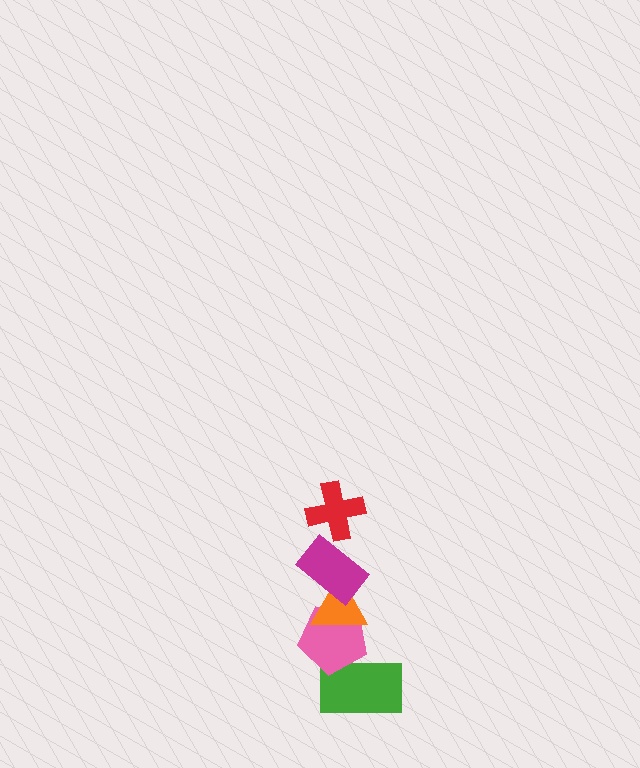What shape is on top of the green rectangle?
The pink pentagon is on top of the green rectangle.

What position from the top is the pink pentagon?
The pink pentagon is 4th from the top.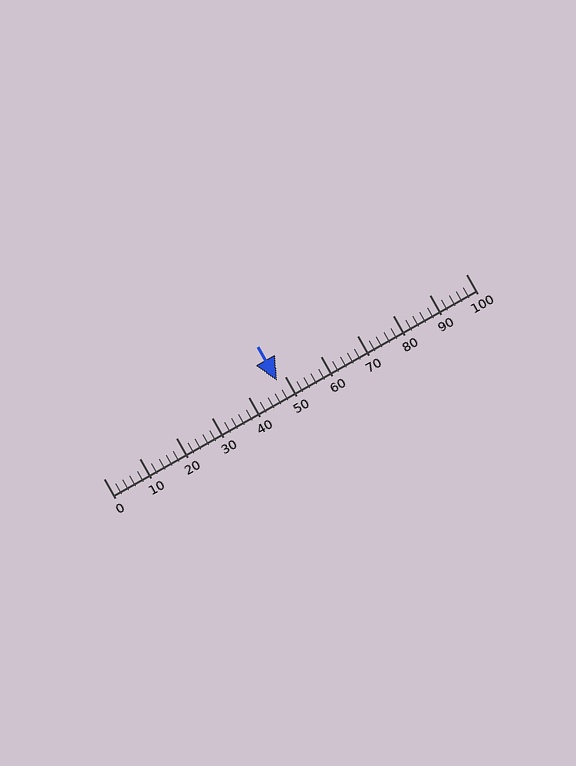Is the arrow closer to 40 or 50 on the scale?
The arrow is closer to 50.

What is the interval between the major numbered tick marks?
The major tick marks are spaced 10 units apart.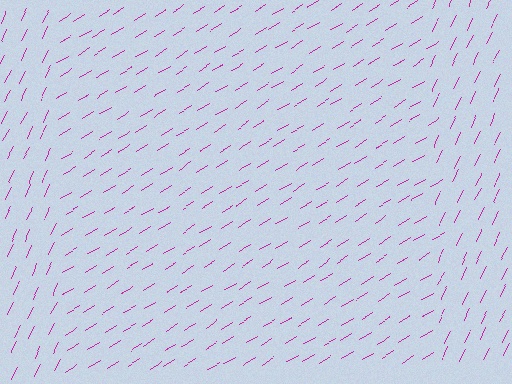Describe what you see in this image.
The image is filled with small magenta line segments. A rectangle region in the image has lines oriented differently from the surrounding lines, creating a visible texture boundary.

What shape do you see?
I see a rectangle.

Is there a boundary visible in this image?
Yes, there is a texture boundary formed by a change in line orientation.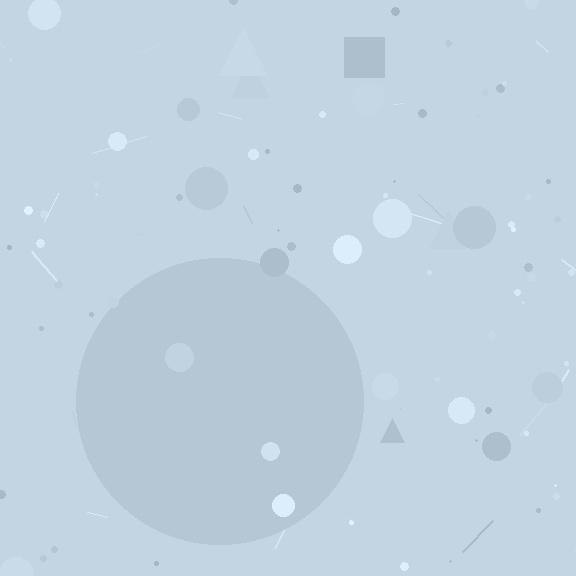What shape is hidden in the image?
A circle is hidden in the image.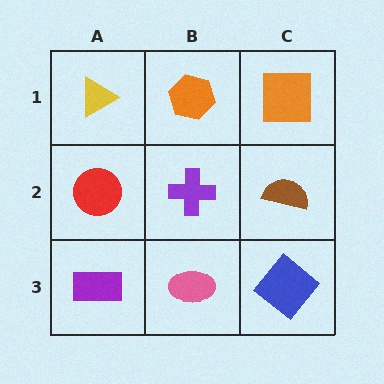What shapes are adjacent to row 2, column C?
An orange square (row 1, column C), a blue diamond (row 3, column C), a purple cross (row 2, column B).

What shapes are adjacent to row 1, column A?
A red circle (row 2, column A), an orange hexagon (row 1, column B).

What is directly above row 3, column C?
A brown semicircle.